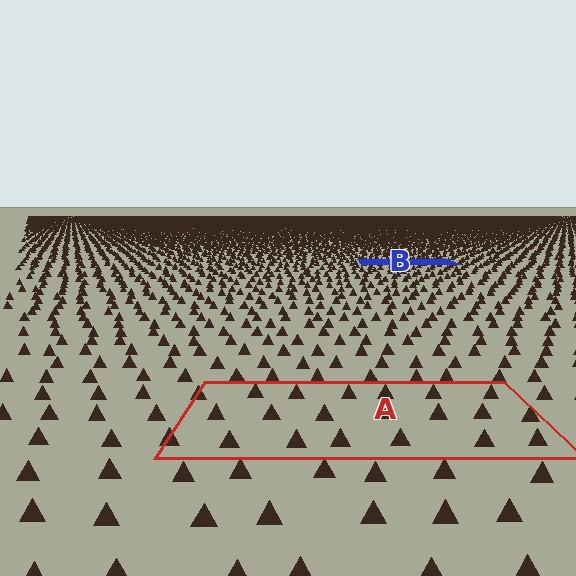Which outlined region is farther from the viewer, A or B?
Region B is farther from the viewer — the texture elements inside it appear smaller and more densely packed.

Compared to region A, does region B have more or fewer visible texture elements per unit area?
Region B has more texture elements per unit area — they are packed more densely because it is farther away.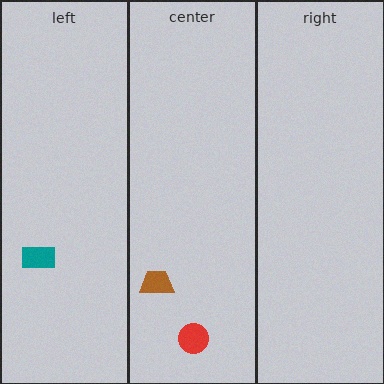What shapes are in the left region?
The teal rectangle.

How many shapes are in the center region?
2.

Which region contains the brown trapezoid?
The center region.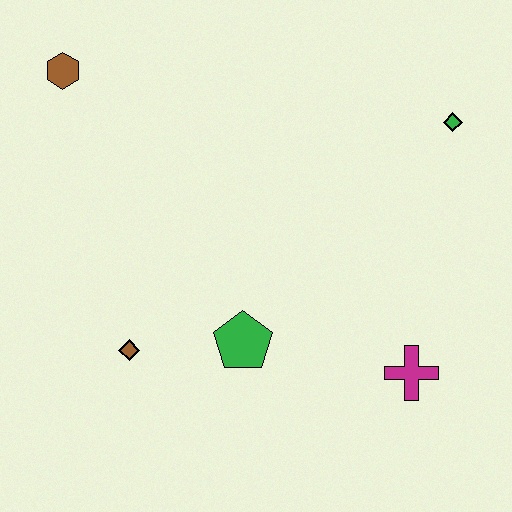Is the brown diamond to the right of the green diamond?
No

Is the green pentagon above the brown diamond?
Yes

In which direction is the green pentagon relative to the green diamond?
The green pentagon is below the green diamond.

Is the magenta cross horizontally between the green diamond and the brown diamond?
Yes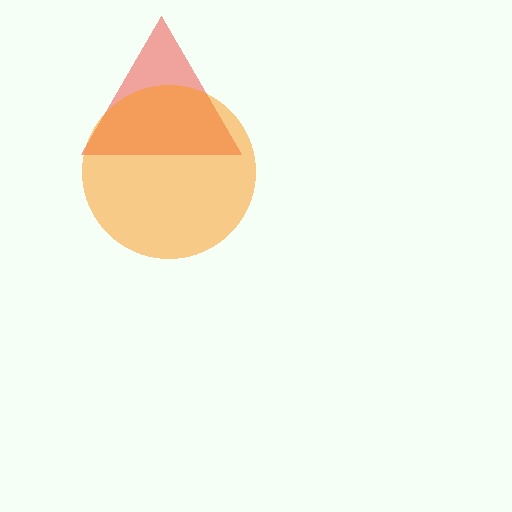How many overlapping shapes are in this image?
There are 2 overlapping shapes in the image.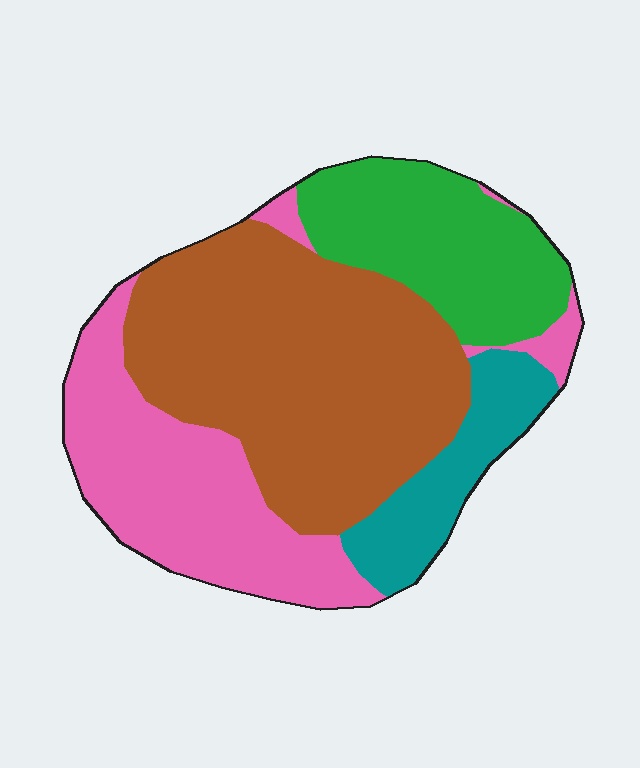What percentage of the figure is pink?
Pink takes up between a sixth and a third of the figure.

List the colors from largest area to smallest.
From largest to smallest: brown, pink, green, teal.